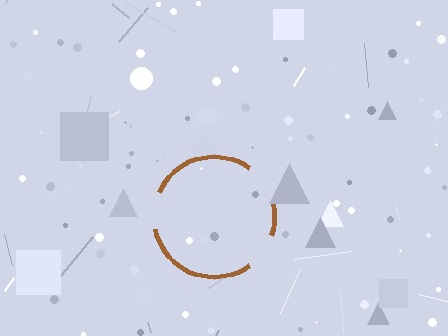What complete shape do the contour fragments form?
The contour fragments form a circle.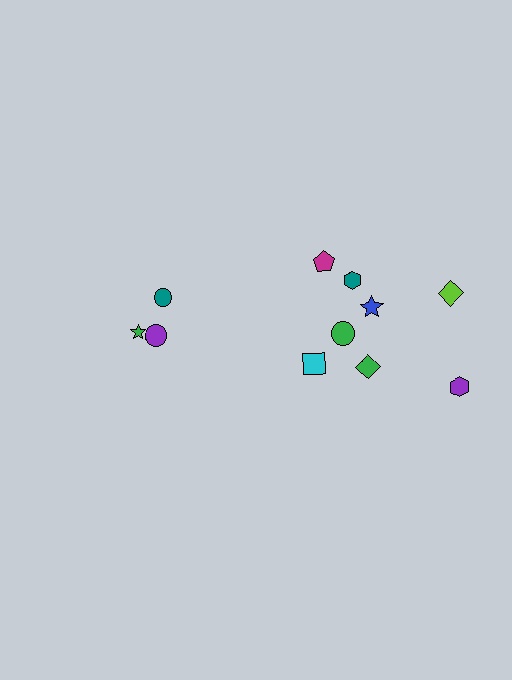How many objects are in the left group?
There are 3 objects.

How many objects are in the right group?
There are 8 objects.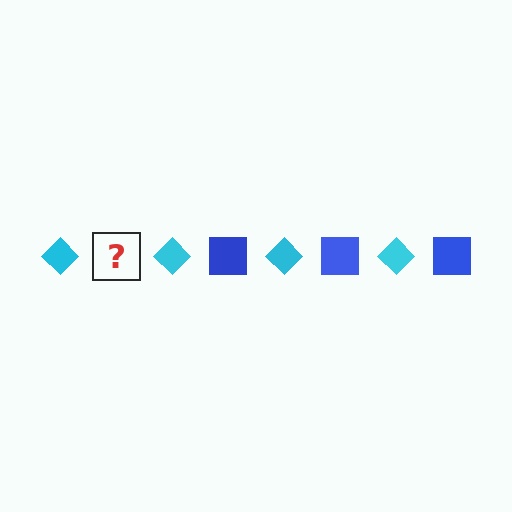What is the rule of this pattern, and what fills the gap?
The rule is that the pattern alternates between cyan diamond and blue square. The gap should be filled with a blue square.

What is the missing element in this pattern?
The missing element is a blue square.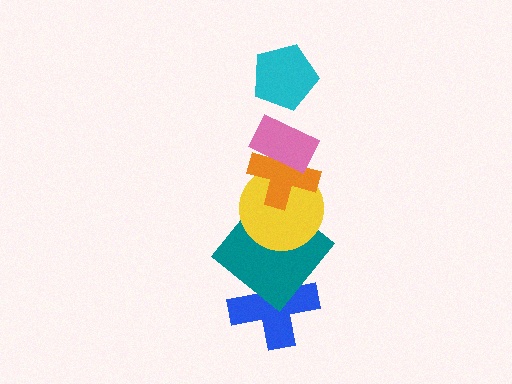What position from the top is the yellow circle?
The yellow circle is 4th from the top.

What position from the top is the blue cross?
The blue cross is 6th from the top.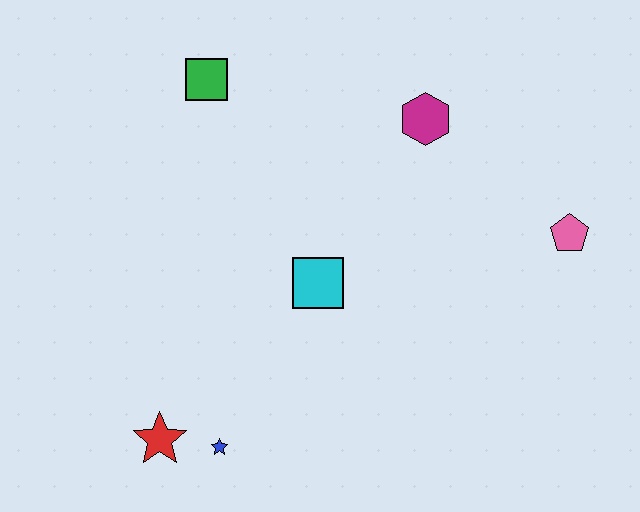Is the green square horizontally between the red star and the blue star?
Yes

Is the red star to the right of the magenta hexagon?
No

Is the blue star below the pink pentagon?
Yes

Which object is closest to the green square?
The magenta hexagon is closest to the green square.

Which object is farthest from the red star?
The pink pentagon is farthest from the red star.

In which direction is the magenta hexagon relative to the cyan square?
The magenta hexagon is above the cyan square.